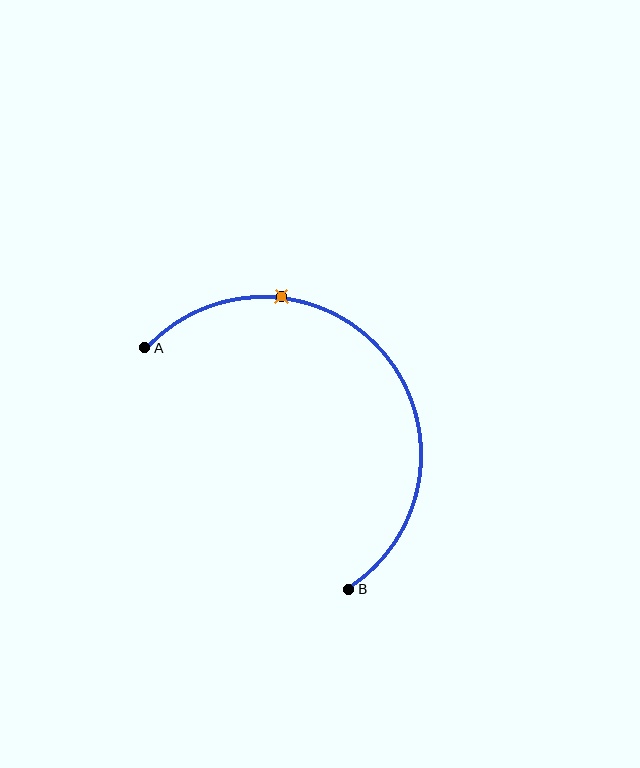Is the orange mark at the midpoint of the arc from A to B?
No. The orange mark lies on the arc but is closer to endpoint A. The arc midpoint would be at the point on the curve equidistant along the arc from both A and B.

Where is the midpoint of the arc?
The arc midpoint is the point on the curve farthest from the straight line joining A and B. It sits above and to the right of that line.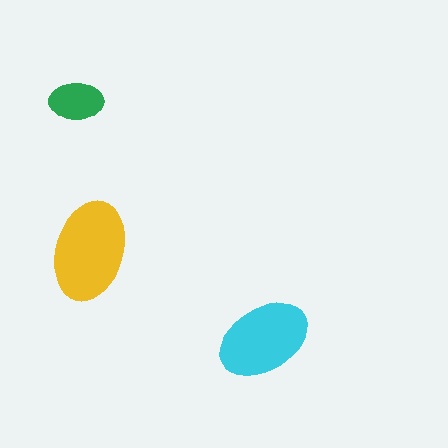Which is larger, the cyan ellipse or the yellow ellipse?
The yellow one.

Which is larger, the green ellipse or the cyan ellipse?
The cyan one.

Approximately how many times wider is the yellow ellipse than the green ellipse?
About 2 times wider.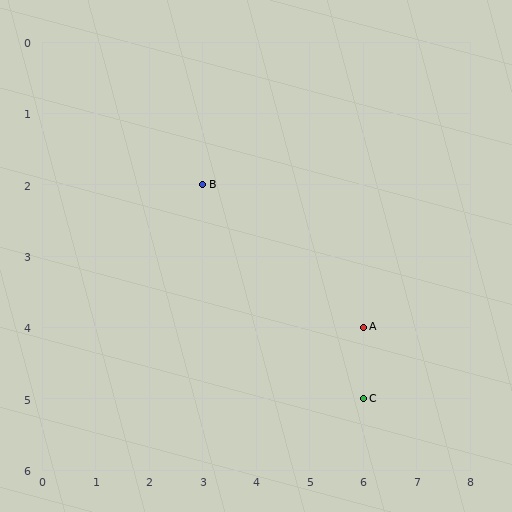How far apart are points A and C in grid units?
Points A and C are 1 row apart.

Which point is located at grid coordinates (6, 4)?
Point A is at (6, 4).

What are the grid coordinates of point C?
Point C is at grid coordinates (6, 5).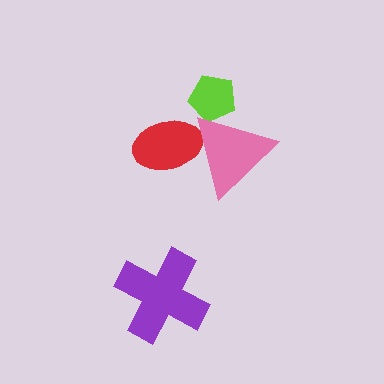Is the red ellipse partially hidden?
Yes, it is partially covered by another shape.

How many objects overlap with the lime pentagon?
1 object overlaps with the lime pentagon.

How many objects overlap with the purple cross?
0 objects overlap with the purple cross.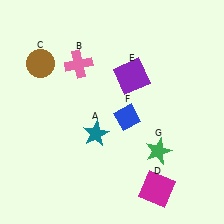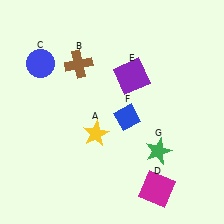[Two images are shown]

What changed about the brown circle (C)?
In Image 1, C is brown. In Image 2, it changed to blue.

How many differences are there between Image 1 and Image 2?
There are 3 differences between the two images.